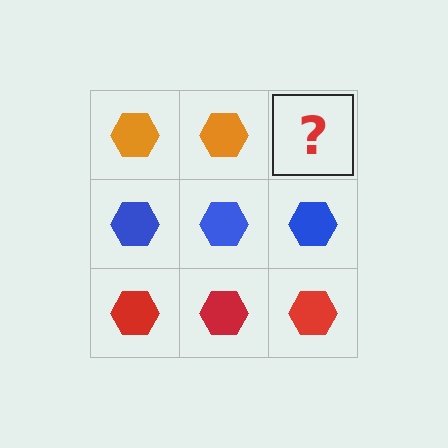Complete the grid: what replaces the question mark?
The question mark should be replaced with an orange hexagon.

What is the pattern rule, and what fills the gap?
The rule is that each row has a consistent color. The gap should be filled with an orange hexagon.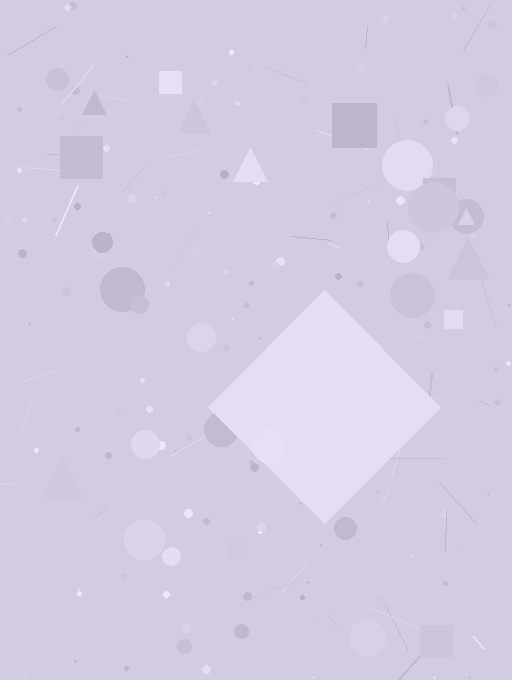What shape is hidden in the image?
A diamond is hidden in the image.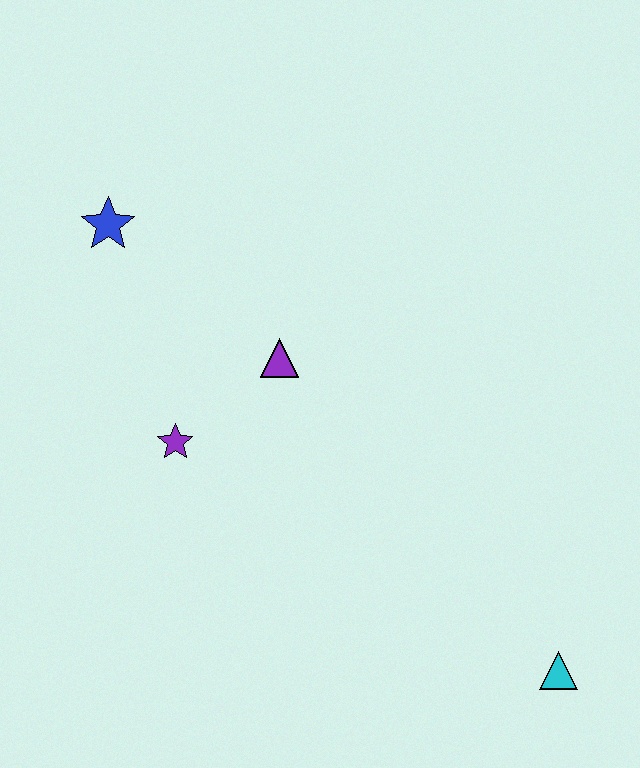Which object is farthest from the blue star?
The cyan triangle is farthest from the blue star.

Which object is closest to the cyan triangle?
The purple triangle is closest to the cyan triangle.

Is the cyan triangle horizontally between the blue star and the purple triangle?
No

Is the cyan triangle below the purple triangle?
Yes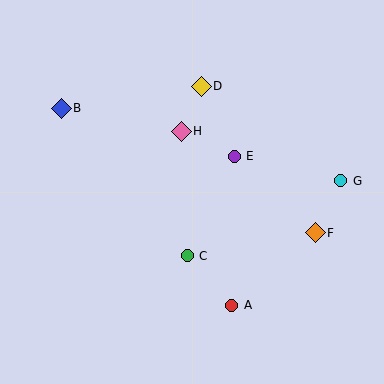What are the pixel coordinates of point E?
Point E is at (234, 156).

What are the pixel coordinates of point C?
Point C is at (187, 256).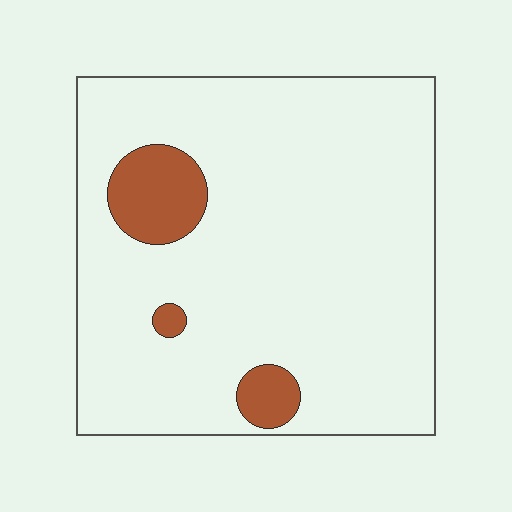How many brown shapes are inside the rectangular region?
3.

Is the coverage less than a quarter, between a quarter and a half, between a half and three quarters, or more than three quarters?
Less than a quarter.